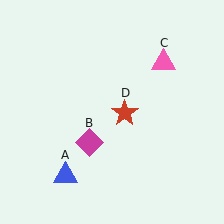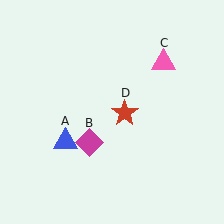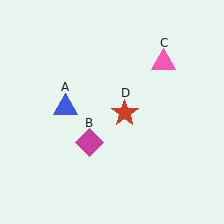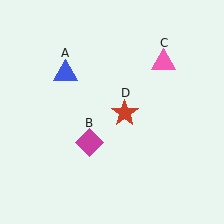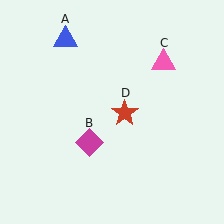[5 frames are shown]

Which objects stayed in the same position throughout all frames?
Magenta diamond (object B) and pink triangle (object C) and red star (object D) remained stationary.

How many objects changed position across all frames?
1 object changed position: blue triangle (object A).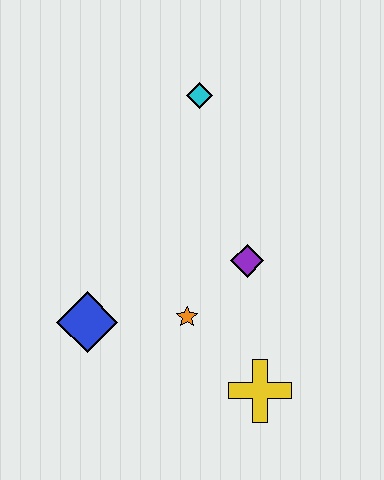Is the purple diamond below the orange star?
No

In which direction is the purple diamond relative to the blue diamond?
The purple diamond is to the right of the blue diamond.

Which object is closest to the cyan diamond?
The purple diamond is closest to the cyan diamond.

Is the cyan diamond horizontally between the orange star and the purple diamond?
Yes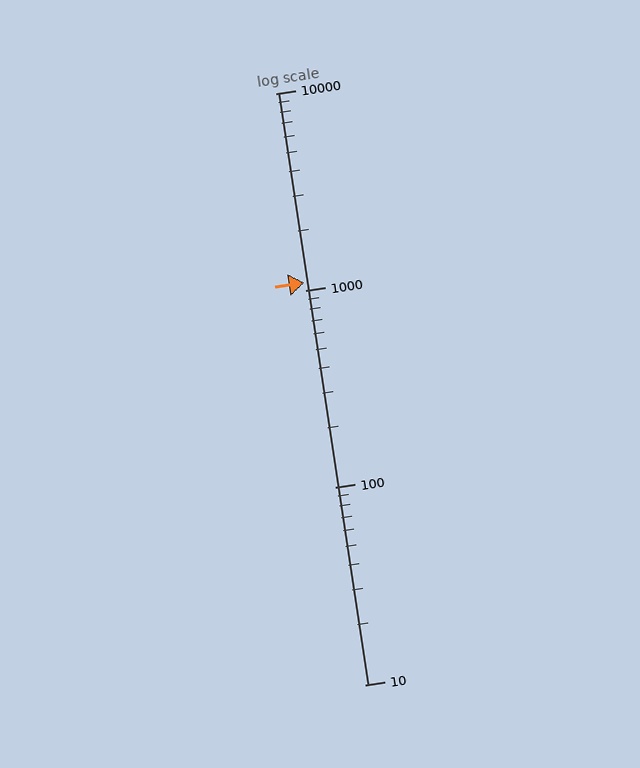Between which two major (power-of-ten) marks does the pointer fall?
The pointer is between 1000 and 10000.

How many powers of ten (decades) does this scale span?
The scale spans 3 decades, from 10 to 10000.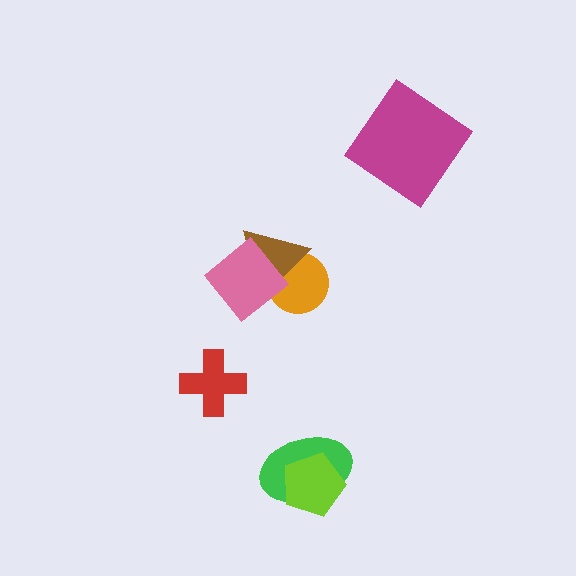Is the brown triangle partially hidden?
Yes, it is partially covered by another shape.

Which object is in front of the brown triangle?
The pink diamond is in front of the brown triangle.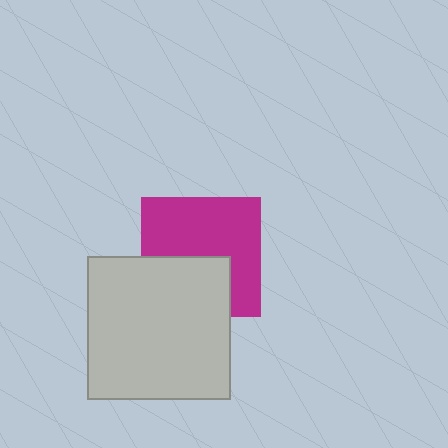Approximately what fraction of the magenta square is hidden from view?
Roughly 39% of the magenta square is hidden behind the light gray square.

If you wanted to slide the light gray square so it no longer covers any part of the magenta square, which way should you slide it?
Slide it down — that is the most direct way to separate the two shapes.